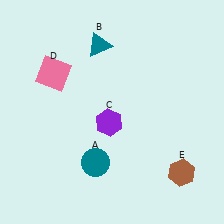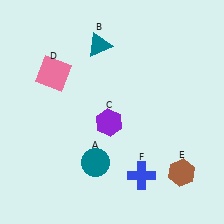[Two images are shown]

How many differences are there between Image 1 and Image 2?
There is 1 difference between the two images.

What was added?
A blue cross (F) was added in Image 2.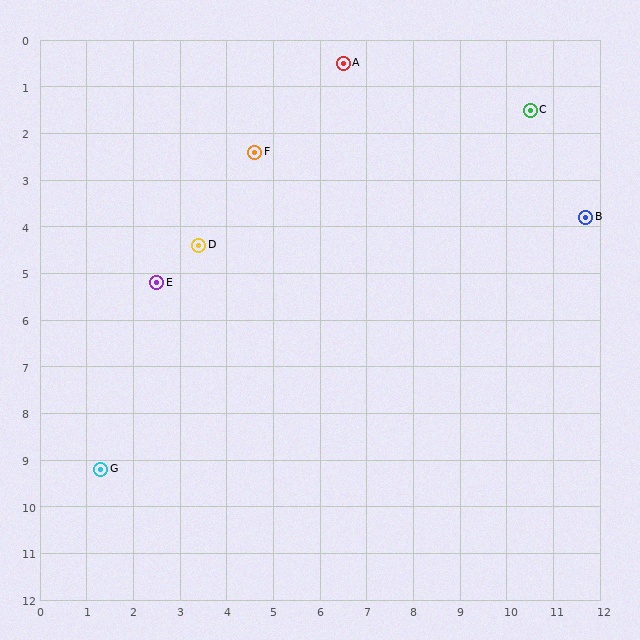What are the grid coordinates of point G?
Point G is at approximately (1.3, 9.2).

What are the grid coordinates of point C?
Point C is at approximately (10.5, 1.5).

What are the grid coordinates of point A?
Point A is at approximately (6.5, 0.5).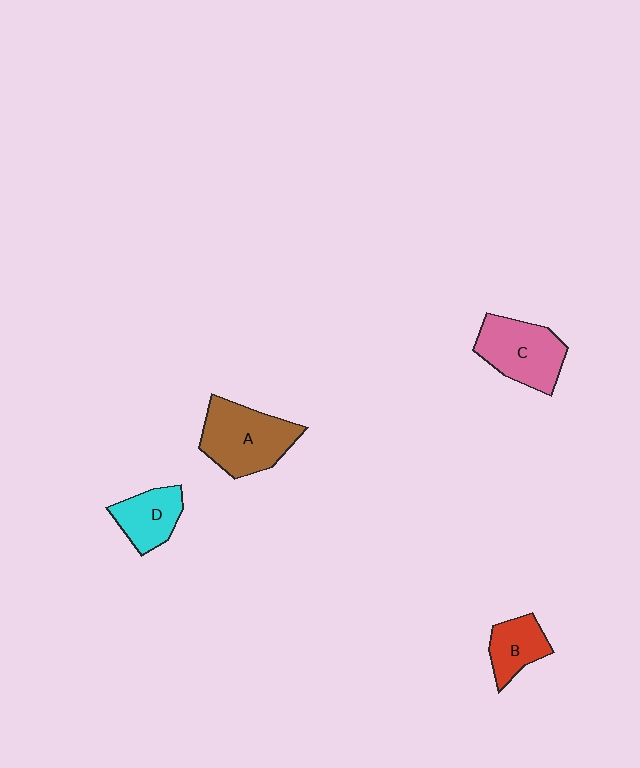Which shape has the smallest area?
Shape B (red).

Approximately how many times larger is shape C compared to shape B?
Approximately 1.7 times.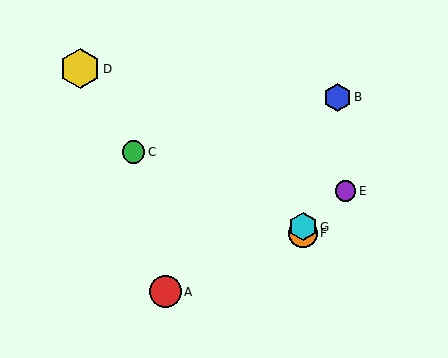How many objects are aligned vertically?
2 objects (F, G) are aligned vertically.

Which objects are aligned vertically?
Objects F, G are aligned vertically.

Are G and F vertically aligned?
Yes, both are at x≈303.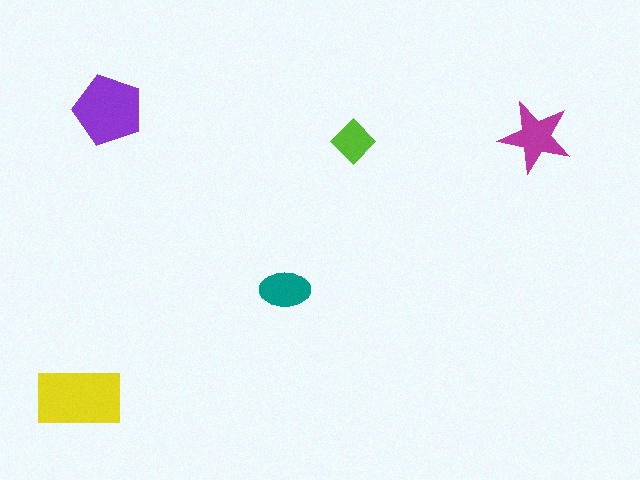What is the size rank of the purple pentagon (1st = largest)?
2nd.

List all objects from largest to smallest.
The yellow rectangle, the purple pentagon, the magenta star, the teal ellipse, the lime diamond.